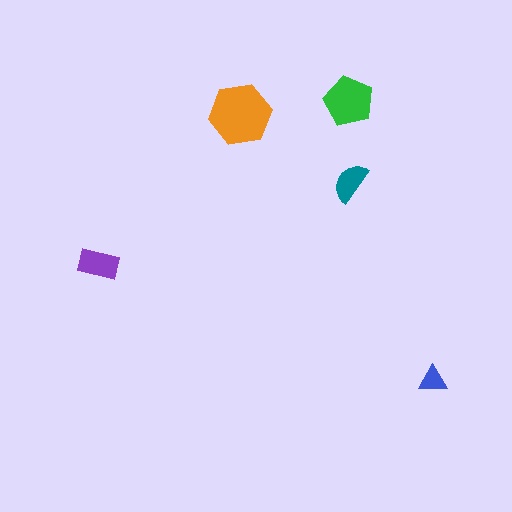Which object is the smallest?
The blue triangle.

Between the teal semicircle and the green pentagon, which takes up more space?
The green pentagon.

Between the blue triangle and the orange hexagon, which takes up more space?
The orange hexagon.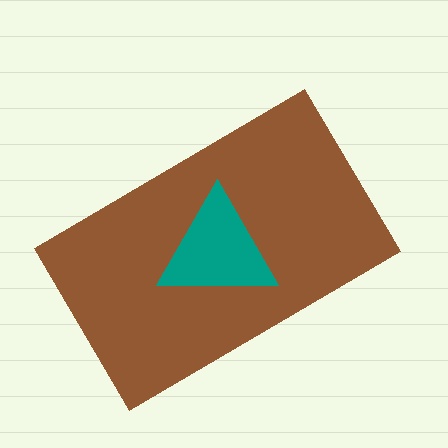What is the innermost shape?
The teal triangle.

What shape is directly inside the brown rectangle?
The teal triangle.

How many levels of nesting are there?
2.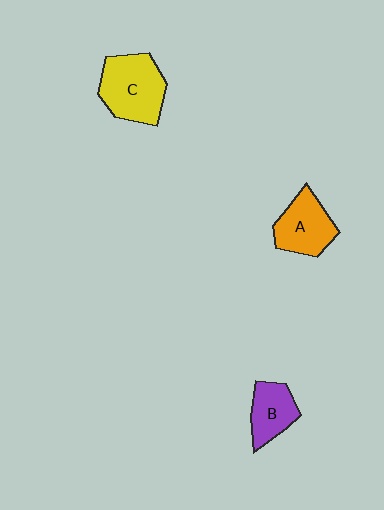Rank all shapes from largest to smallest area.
From largest to smallest: C (yellow), A (orange), B (purple).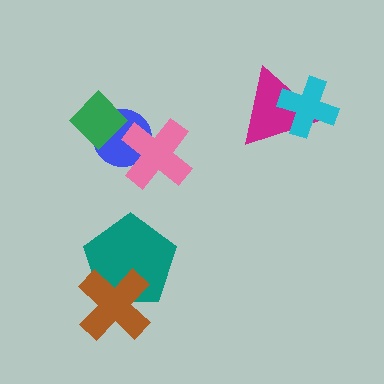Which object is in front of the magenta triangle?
The cyan cross is in front of the magenta triangle.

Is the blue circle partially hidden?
Yes, it is partially covered by another shape.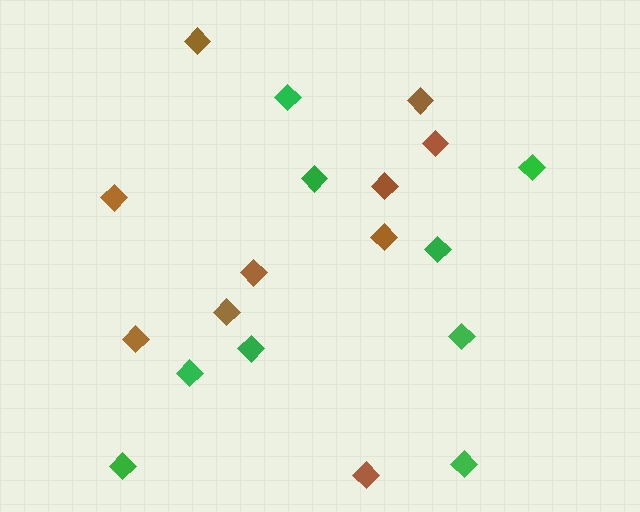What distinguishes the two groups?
There are 2 groups: one group of brown diamonds (10) and one group of green diamonds (9).